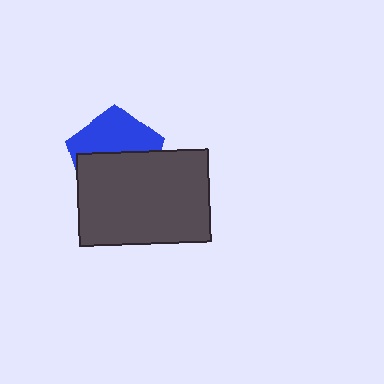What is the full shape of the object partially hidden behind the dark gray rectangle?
The partially hidden object is a blue pentagon.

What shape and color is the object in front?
The object in front is a dark gray rectangle.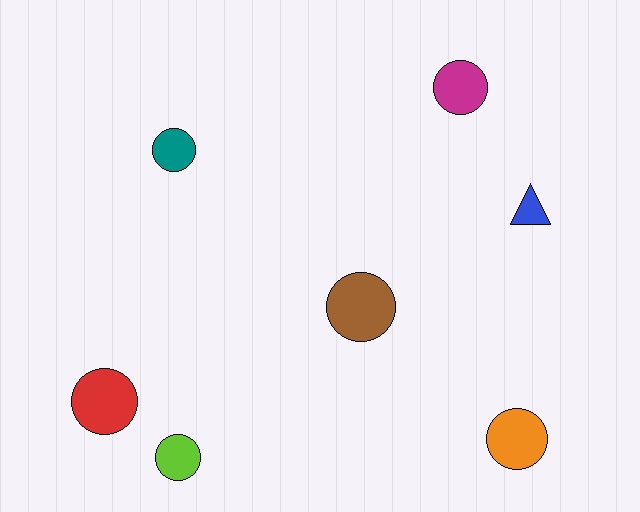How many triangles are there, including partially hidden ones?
There is 1 triangle.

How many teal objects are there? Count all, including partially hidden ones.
There is 1 teal object.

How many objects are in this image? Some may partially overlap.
There are 7 objects.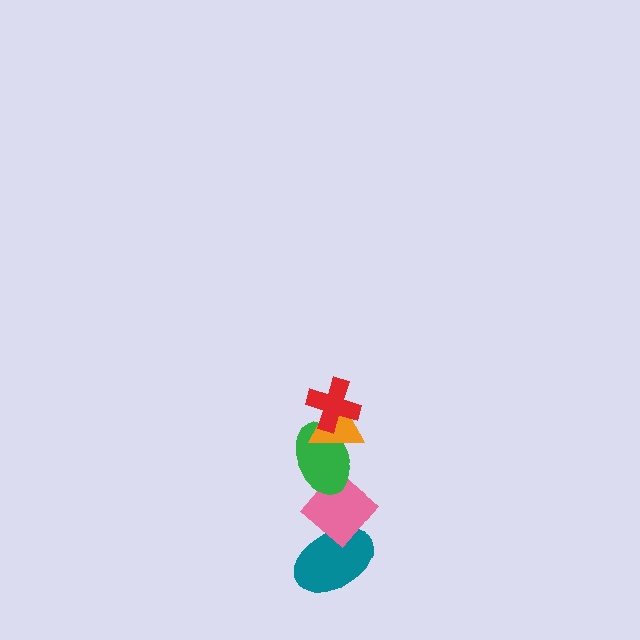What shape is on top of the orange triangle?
The red cross is on top of the orange triangle.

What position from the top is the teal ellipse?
The teal ellipse is 5th from the top.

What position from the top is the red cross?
The red cross is 1st from the top.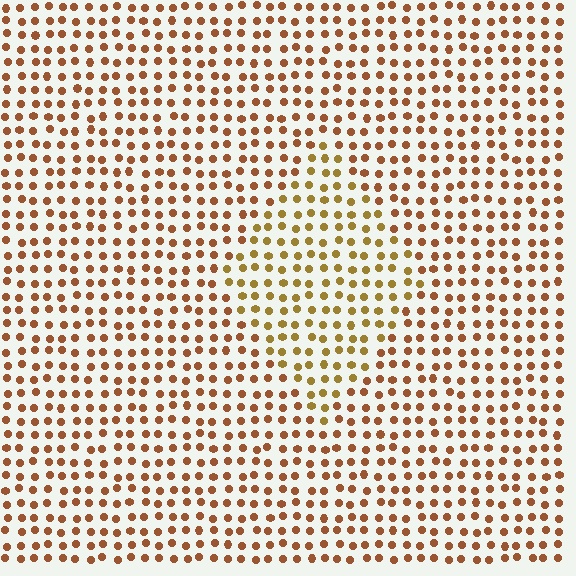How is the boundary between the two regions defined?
The boundary is defined purely by a slight shift in hue (about 25 degrees). Spacing, size, and orientation are identical on both sides.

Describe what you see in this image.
The image is filled with small brown elements in a uniform arrangement. A diamond-shaped region is visible where the elements are tinted to a slightly different hue, forming a subtle color boundary.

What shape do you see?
I see a diamond.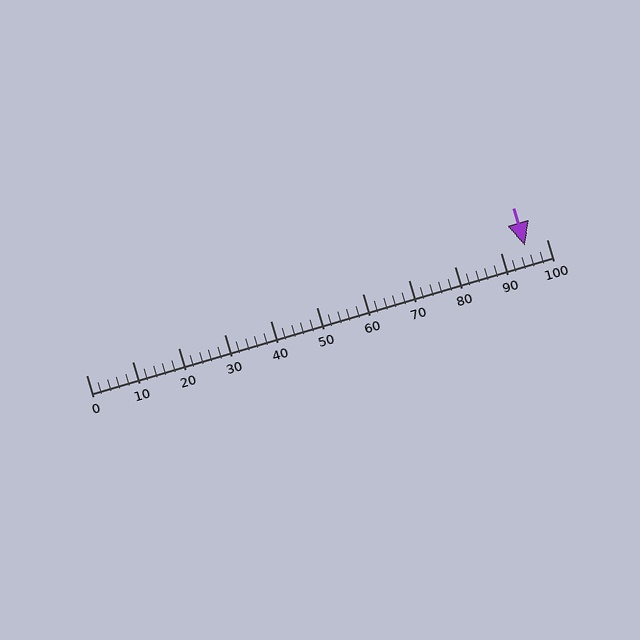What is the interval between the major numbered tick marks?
The major tick marks are spaced 10 units apart.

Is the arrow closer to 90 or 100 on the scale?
The arrow is closer to 100.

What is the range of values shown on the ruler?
The ruler shows values from 0 to 100.